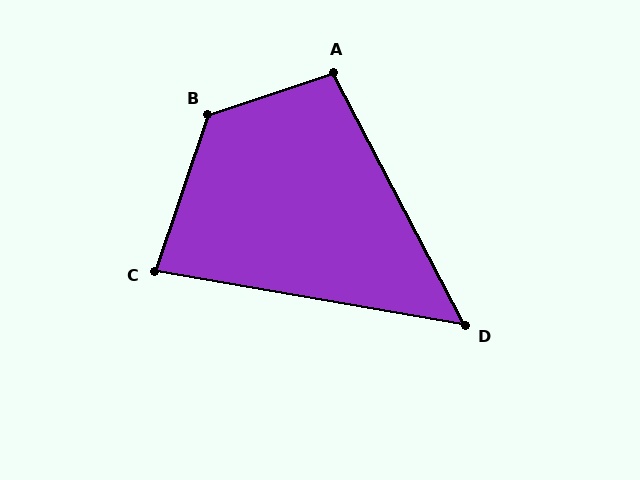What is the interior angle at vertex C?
Approximately 81 degrees (acute).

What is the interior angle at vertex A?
Approximately 99 degrees (obtuse).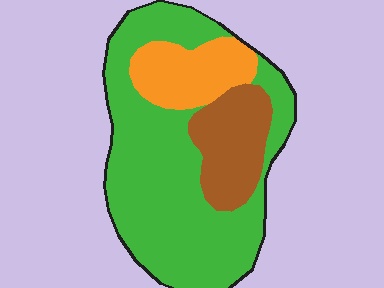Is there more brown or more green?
Green.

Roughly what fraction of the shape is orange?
Orange takes up less than a quarter of the shape.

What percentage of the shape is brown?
Brown takes up less than a quarter of the shape.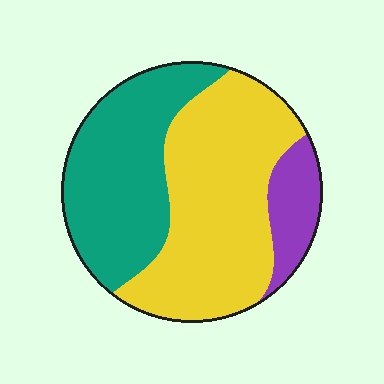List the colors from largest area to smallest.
From largest to smallest: yellow, teal, purple.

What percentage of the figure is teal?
Teal takes up about three eighths (3/8) of the figure.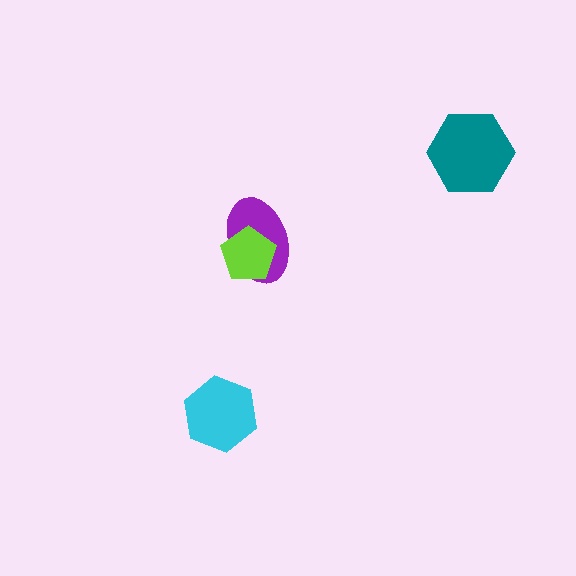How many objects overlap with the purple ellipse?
1 object overlaps with the purple ellipse.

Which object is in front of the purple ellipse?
The lime pentagon is in front of the purple ellipse.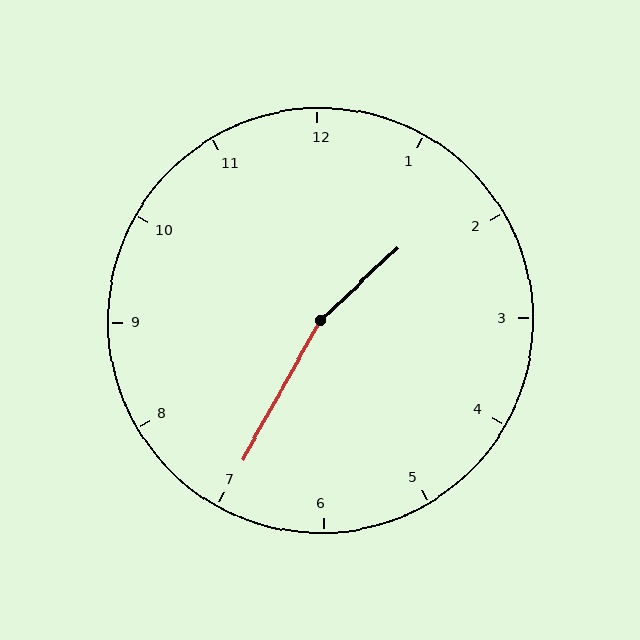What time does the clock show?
1:35.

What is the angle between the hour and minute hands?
Approximately 162 degrees.